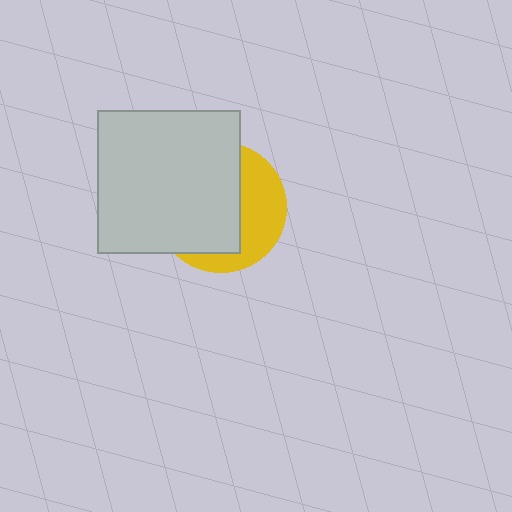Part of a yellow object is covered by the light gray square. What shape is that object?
It is a circle.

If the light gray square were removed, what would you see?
You would see the complete yellow circle.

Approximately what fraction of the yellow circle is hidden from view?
Roughly 62% of the yellow circle is hidden behind the light gray square.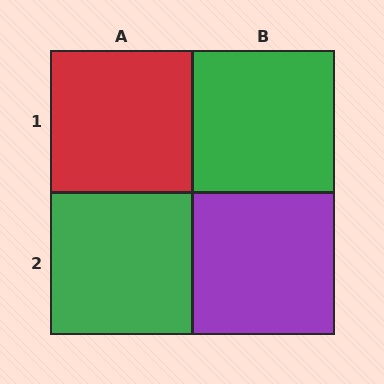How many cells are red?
1 cell is red.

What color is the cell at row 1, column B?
Green.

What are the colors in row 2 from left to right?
Green, purple.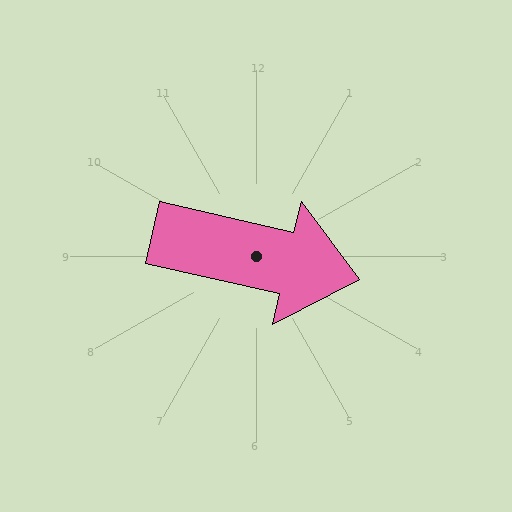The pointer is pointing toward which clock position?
Roughly 3 o'clock.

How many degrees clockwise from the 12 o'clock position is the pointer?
Approximately 103 degrees.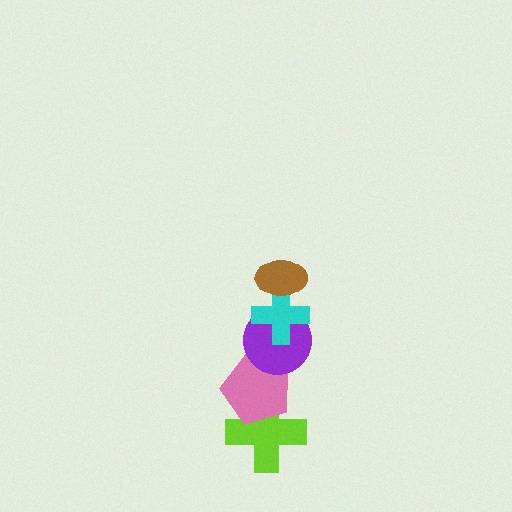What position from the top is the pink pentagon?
The pink pentagon is 4th from the top.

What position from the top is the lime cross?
The lime cross is 5th from the top.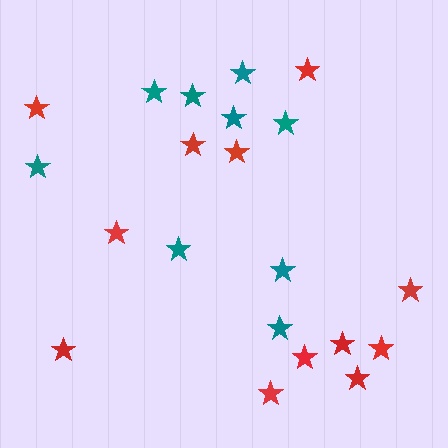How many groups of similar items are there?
There are 2 groups: one group of teal stars (9) and one group of red stars (12).